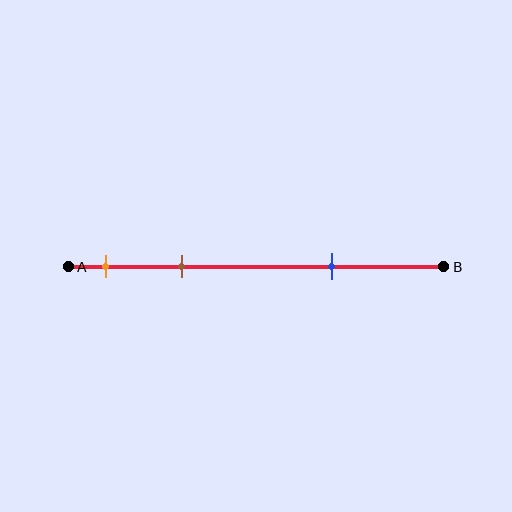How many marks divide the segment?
There are 3 marks dividing the segment.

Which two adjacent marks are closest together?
The orange and brown marks are the closest adjacent pair.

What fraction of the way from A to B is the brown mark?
The brown mark is approximately 30% (0.3) of the way from A to B.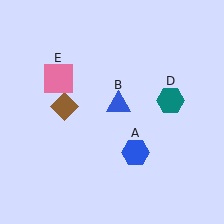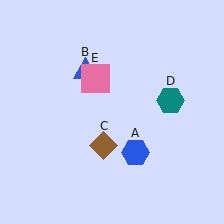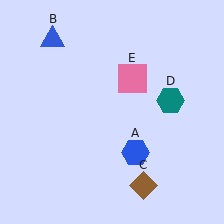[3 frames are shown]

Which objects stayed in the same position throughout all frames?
Blue hexagon (object A) and teal hexagon (object D) remained stationary.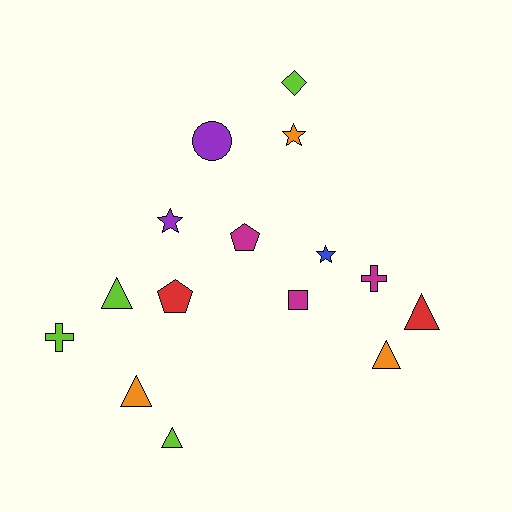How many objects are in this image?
There are 15 objects.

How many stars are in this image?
There are 3 stars.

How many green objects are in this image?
There are no green objects.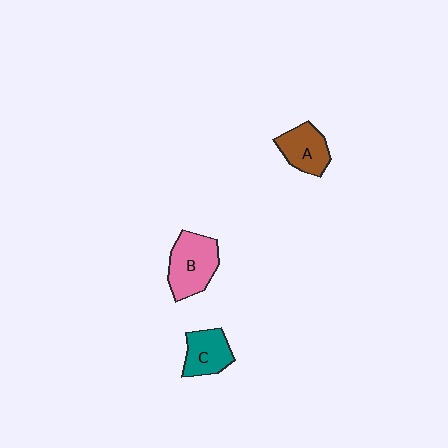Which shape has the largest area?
Shape B (pink).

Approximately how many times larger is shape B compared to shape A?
Approximately 1.4 times.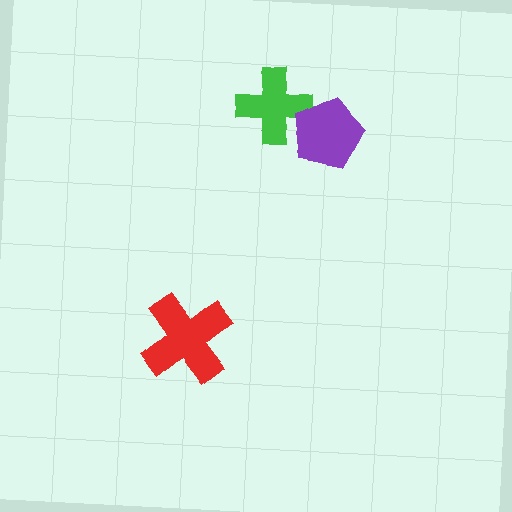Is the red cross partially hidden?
No, no other shape covers it.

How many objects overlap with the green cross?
1 object overlaps with the green cross.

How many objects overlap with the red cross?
0 objects overlap with the red cross.